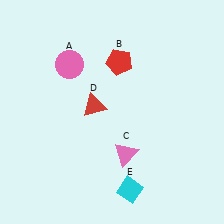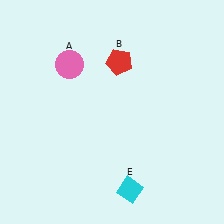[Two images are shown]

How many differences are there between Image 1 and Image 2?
There are 2 differences between the two images.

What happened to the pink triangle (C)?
The pink triangle (C) was removed in Image 2. It was in the bottom-right area of Image 1.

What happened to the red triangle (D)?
The red triangle (D) was removed in Image 2. It was in the top-left area of Image 1.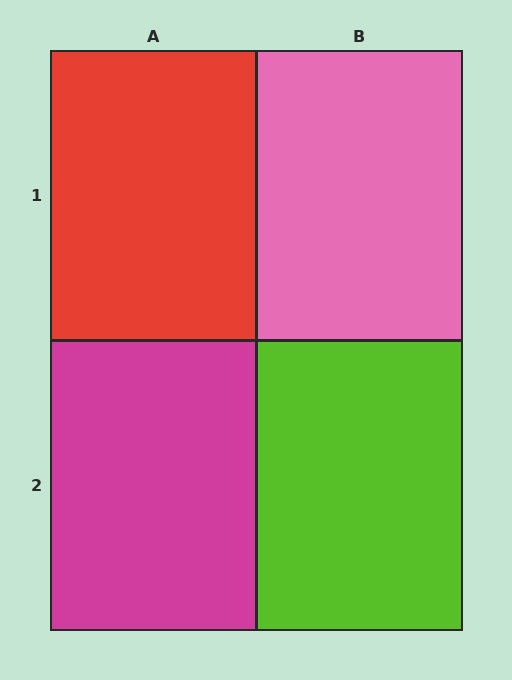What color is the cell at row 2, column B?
Lime.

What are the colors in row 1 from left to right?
Red, pink.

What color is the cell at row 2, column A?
Magenta.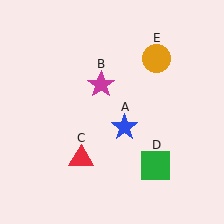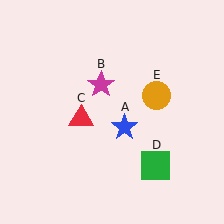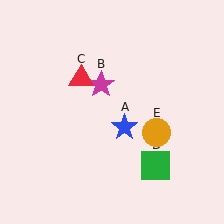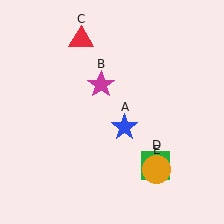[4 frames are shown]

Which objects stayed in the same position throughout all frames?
Blue star (object A) and magenta star (object B) and green square (object D) remained stationary.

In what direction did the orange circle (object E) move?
The orange circle (object E) moved down.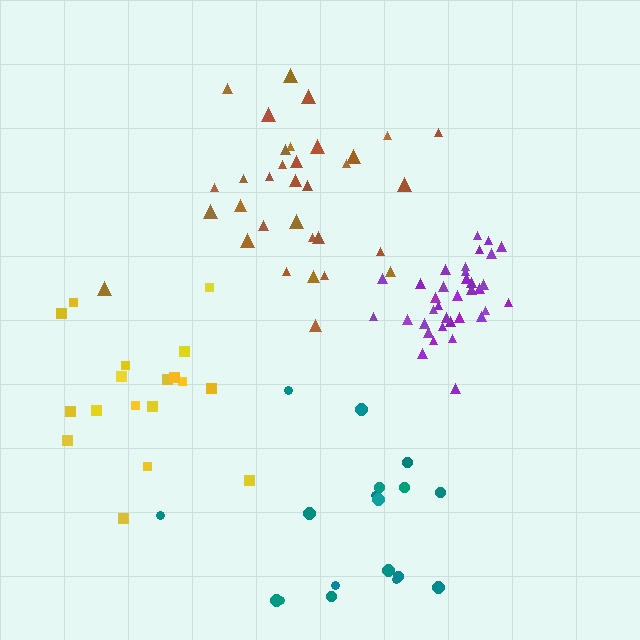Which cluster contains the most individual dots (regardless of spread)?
Purple (35).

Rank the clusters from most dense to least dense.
purple, brown, yellow, teal.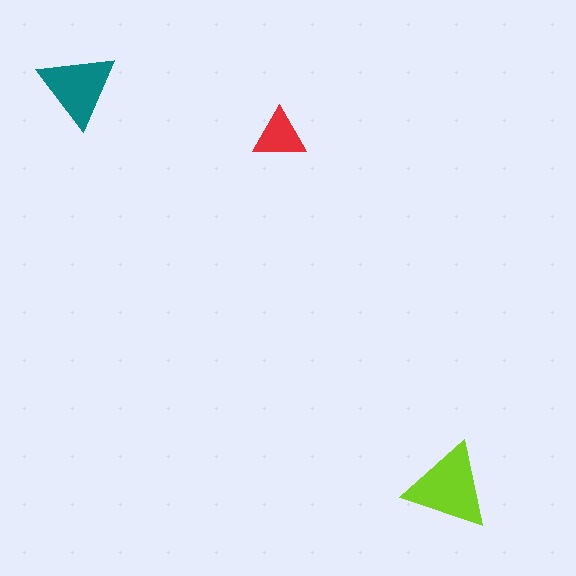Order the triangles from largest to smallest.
the lime one, the teal one, the red one.